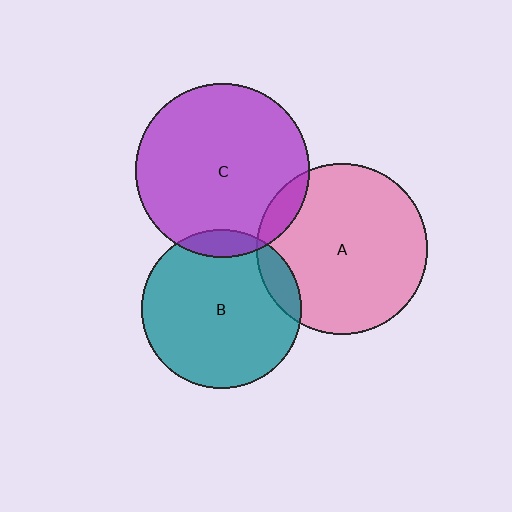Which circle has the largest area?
Circle C (purple).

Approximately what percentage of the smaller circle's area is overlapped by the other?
Approximately 10%.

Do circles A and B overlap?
Yes.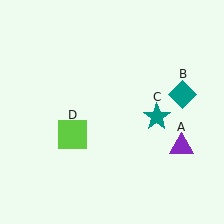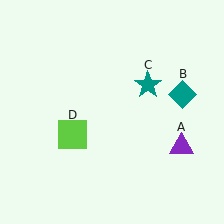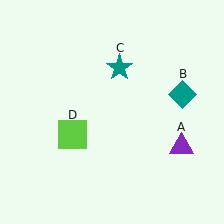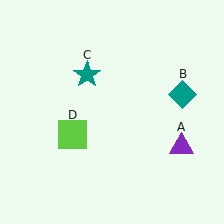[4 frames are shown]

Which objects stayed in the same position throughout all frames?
Purple triangle (object A) and teal diamond (object B) and lime square (object D) remained stationary.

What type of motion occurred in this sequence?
The teal star (object C) rotated counterclockwise around the center of the scene.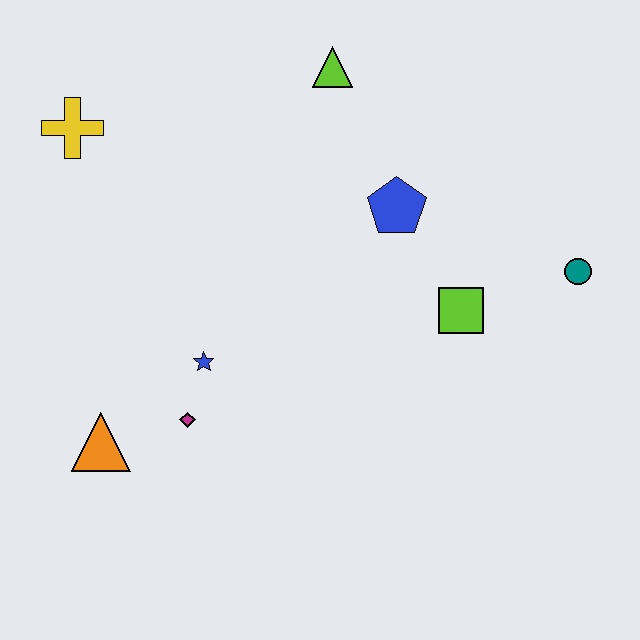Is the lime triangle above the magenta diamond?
Yes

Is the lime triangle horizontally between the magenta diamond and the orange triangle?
No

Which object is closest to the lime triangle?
The blue pentagon is closest to the lime triangle.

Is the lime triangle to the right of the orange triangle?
Yes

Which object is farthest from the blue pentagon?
The orange triangle is farthest from the blue pentagon.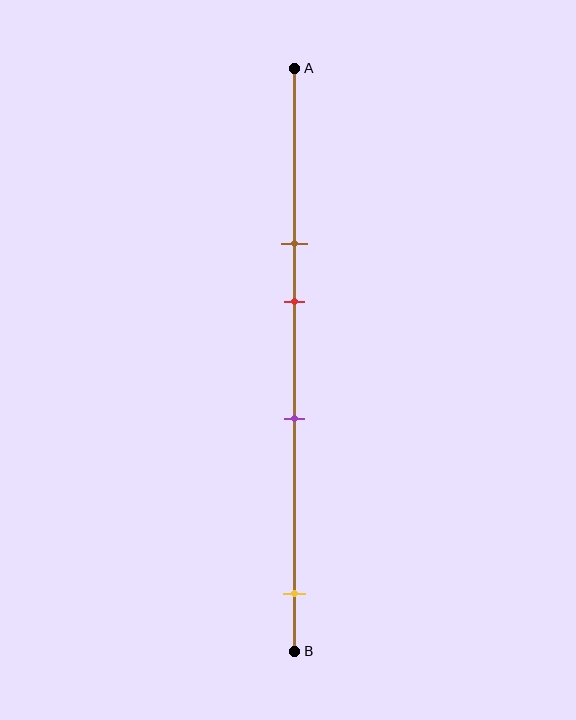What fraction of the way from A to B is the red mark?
The red mark is approximately 40% (0.4) of the way from A to B.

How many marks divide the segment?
There are 4 marks dividing the segment.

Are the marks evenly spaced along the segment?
No, the marks are not evenly spaced.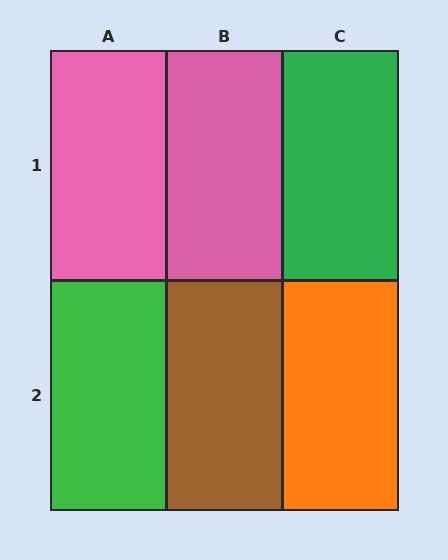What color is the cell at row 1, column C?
Green.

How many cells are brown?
1 cell is brown.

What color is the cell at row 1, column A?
Pink.